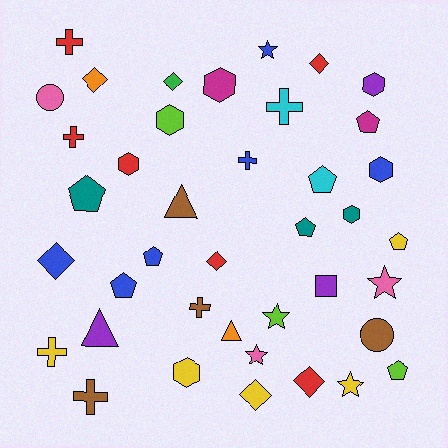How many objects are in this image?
There are 40 objects.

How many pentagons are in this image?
There are 8 pentagons.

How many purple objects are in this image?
There are 3 purple objects.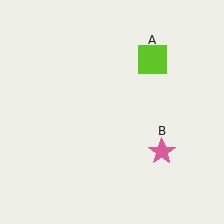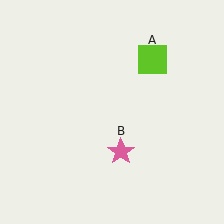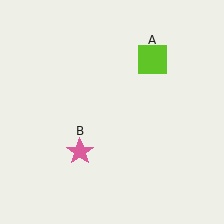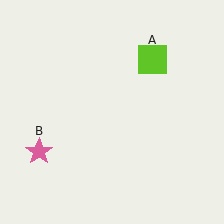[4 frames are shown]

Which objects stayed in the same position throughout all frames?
Lime square (object A) remained stationary.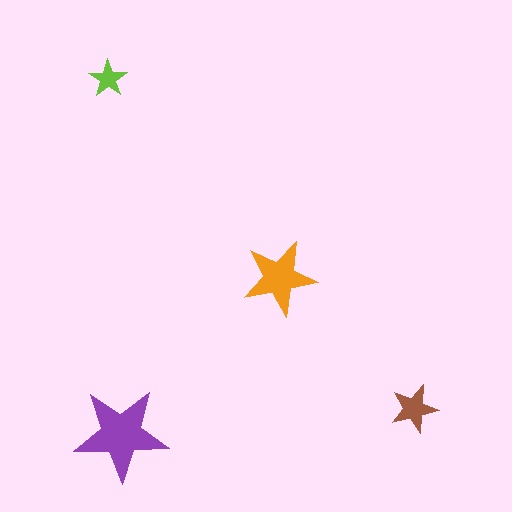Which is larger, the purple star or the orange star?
The purple one.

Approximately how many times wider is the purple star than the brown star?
About 2 times wider.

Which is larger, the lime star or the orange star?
The orange one.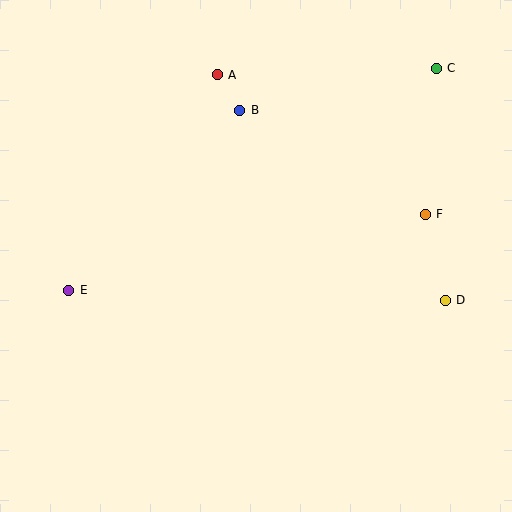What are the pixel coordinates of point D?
Point D is at (445, 300).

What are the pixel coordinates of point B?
Point B is at (240, 110).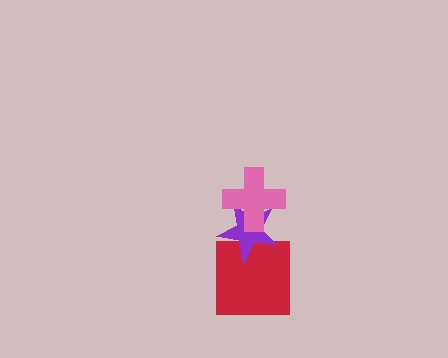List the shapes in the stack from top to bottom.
From top to bottom: the pink cross, the purple star, the red square.